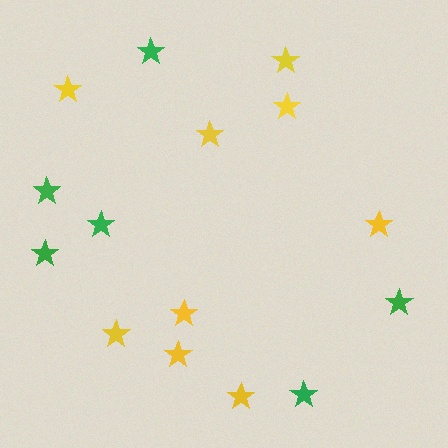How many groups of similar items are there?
There are 2 groups: one group of yellow stars (9) and one group of green stars (6).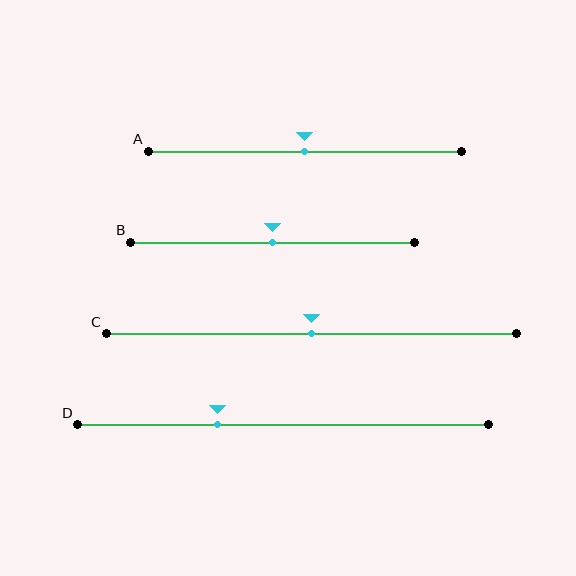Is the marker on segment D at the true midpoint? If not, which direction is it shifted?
No, the marker on segment D is shifted to the left by about 16% of the segment length.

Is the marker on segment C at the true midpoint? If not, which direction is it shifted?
Yes, the marker on segment C is at the true midpoint.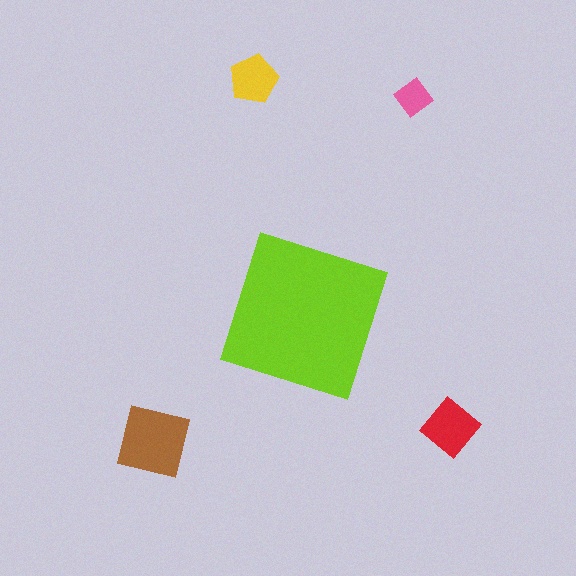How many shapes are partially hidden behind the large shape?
0 shapes are partially hidden.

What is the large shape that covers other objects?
A lime diamond.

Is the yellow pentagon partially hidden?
No, the yellow pentagon is fully visible.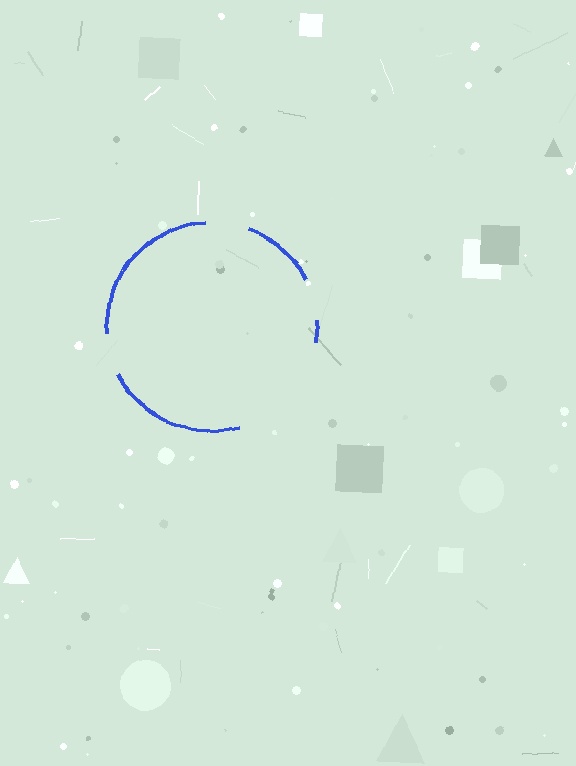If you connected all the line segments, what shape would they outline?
They would outline a circle.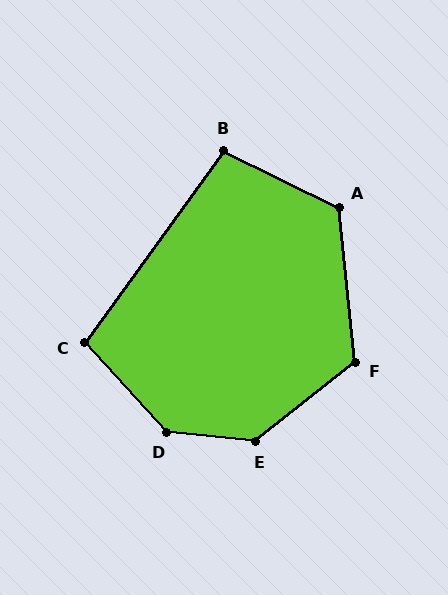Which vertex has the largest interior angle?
D, at approximately 138 degrees.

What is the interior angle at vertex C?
Approximately 102 degrees (obtuse).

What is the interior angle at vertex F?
Approximately 122 degrees (obtuse).